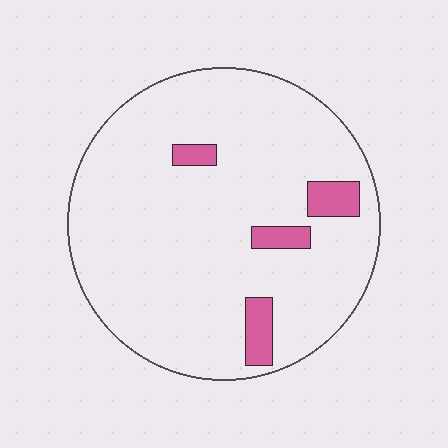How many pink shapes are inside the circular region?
4.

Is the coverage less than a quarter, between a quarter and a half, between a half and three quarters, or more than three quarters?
Less than a quarter.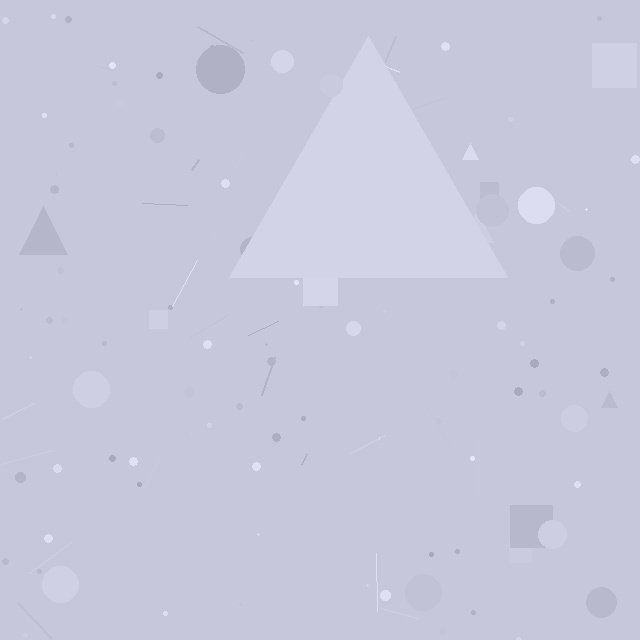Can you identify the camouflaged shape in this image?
The camouflaged shape is a triangle.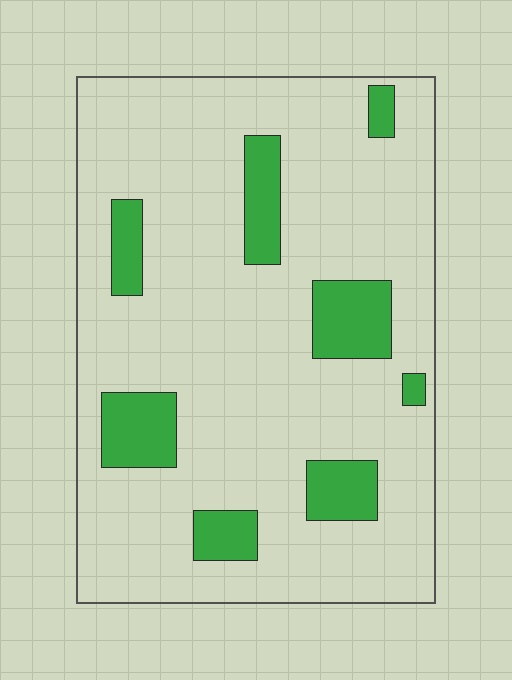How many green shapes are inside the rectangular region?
8.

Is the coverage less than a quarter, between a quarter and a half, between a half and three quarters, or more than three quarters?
Less than a quarter.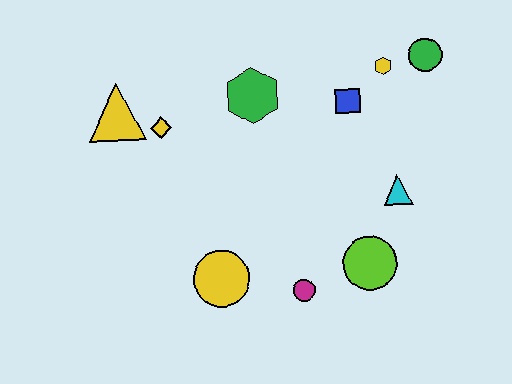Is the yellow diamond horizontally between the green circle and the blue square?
No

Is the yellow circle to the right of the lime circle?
No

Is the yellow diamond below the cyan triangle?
No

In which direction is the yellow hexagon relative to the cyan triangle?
The yellow hexagon is above the cyan triangle.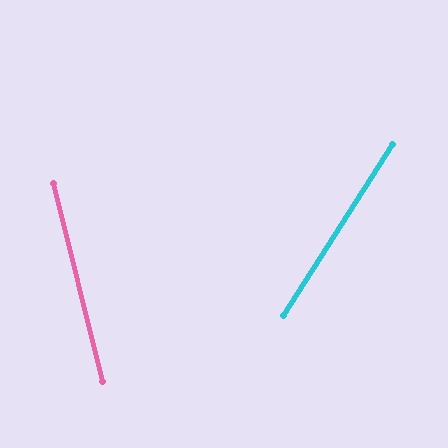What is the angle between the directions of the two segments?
Approximately 46 degrees.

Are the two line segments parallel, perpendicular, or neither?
Neither parallel nor perpendicular — they differ by about 46°.